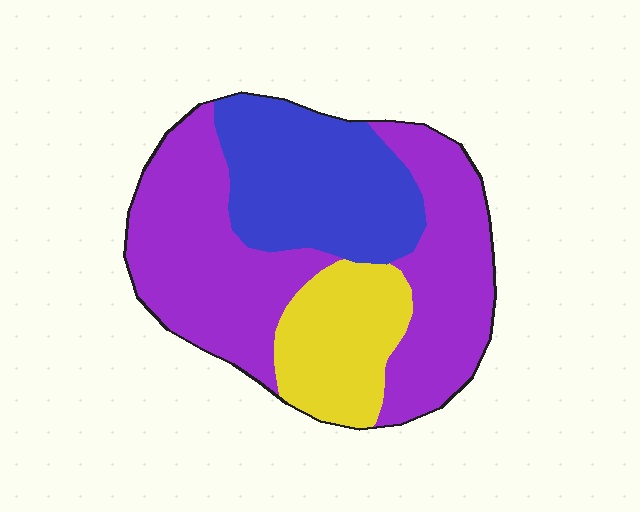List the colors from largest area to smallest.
From largest to smallest: purple, blue, yellow.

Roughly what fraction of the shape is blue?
Blue takes up between a sixth and a third of the shape.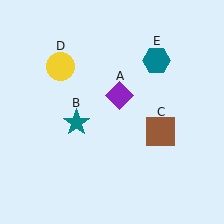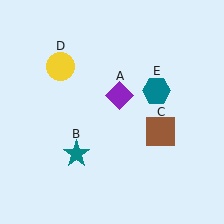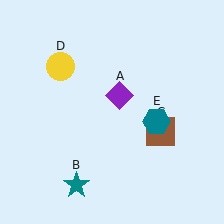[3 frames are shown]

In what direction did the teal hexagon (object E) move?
The teal hexagon (object E) moved down.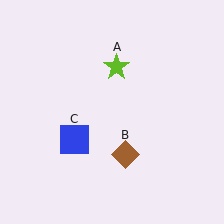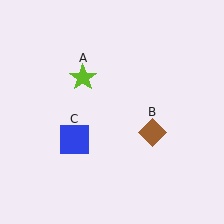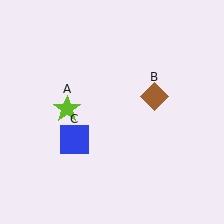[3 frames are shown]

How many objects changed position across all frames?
2 objects changed position: lime star (object A), brown diamond (object B).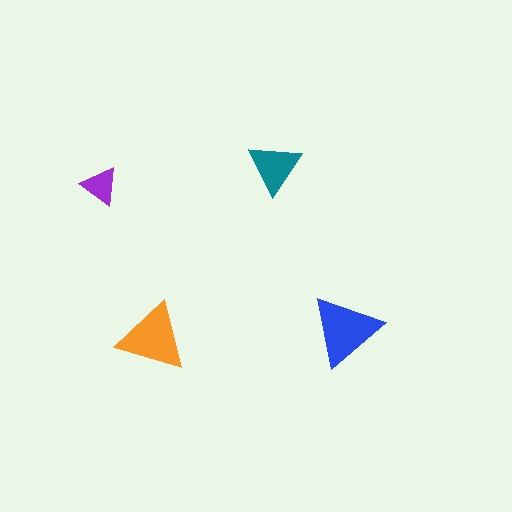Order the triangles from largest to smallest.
the blue one, the orange one, the teal one, the purple one.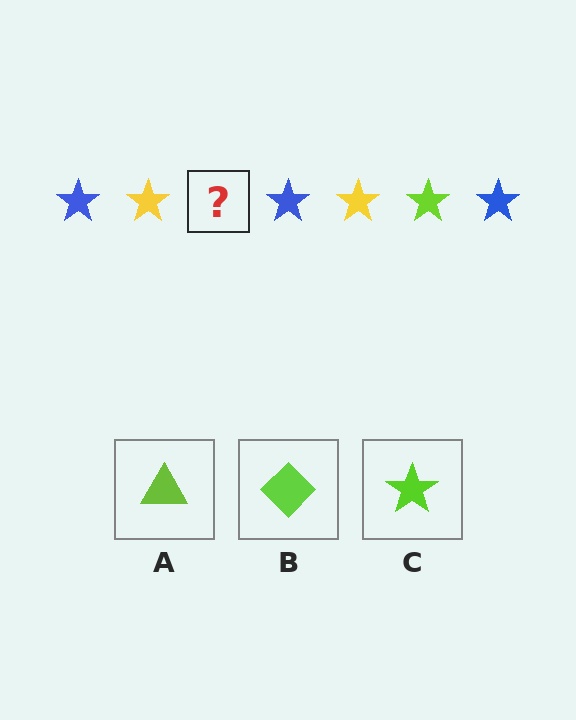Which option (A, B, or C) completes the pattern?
C.